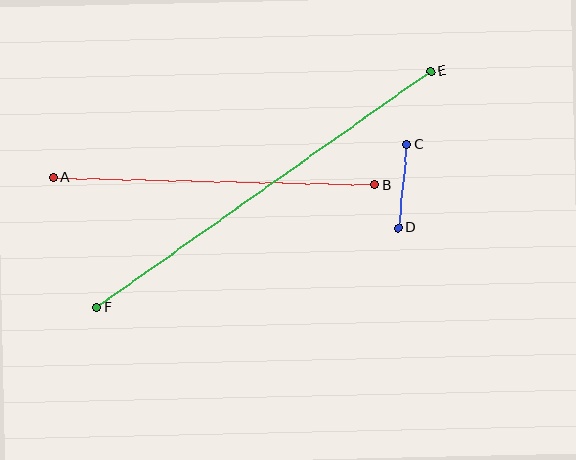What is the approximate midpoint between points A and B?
The midpoint is at approximately (214, 181) pixels.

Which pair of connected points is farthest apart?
Points E and F are farthest apart.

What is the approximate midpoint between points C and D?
The midpoint is at approximately (403, 186) pixels.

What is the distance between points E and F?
The distance is approximately 409 pixels.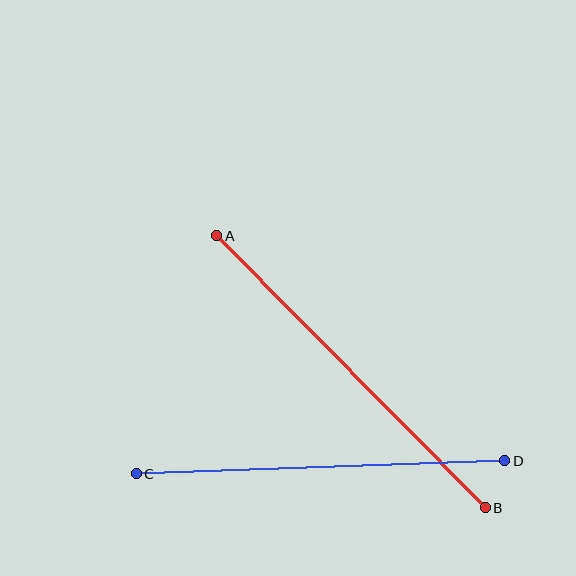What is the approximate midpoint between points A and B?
The midpoint is at approximately (351, 372) pixels.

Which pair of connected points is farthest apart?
Points A and B are farthest apart.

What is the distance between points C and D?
The distance is approximately 369 pixels.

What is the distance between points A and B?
The distance is approximately 382 pixels.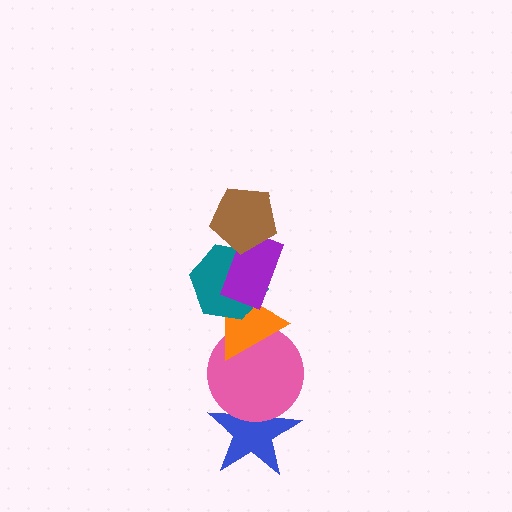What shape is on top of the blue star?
The pink circle is on top of the blue star.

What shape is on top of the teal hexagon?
The purple rectangle is on top of the teal hexagon.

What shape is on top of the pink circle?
The orange triangle is on top of the pink circle.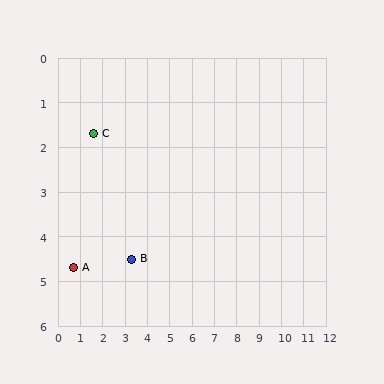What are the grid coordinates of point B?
Point B is at approximately (3.3, 4.5).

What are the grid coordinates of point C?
Point C is at approximately (1.6, 1.7).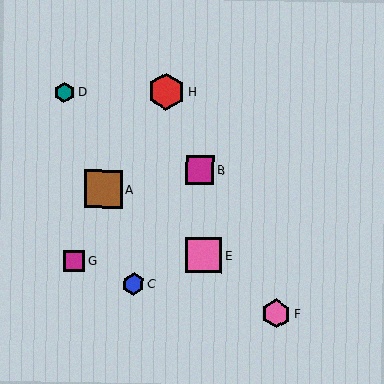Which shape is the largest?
The brown square (labeled A) is the largest.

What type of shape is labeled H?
Shape H is a red hexagon.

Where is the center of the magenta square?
The center of the magenta square is at (200, 170).